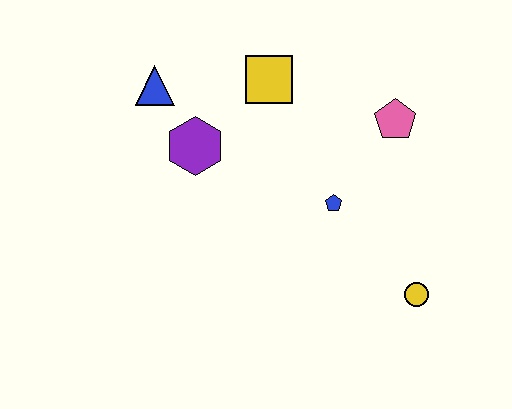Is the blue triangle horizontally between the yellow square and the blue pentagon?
No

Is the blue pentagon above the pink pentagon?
No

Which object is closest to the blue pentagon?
The pink pentagon is closest to the blue pentagon.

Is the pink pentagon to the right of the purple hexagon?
Yes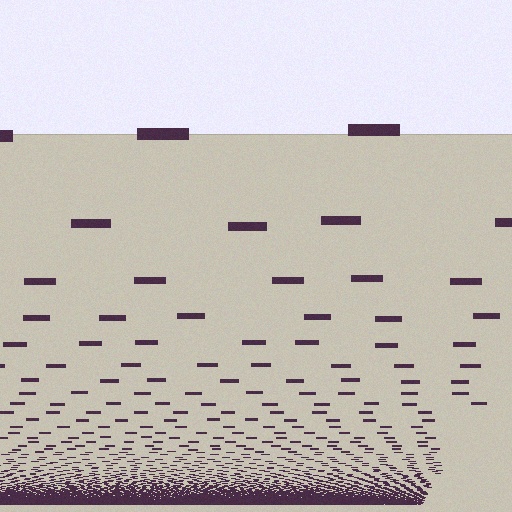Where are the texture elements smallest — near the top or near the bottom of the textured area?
Near the bottom.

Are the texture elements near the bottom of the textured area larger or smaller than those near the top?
Smaller. The gradient is inverted — elements near the bottom are smaller and denser.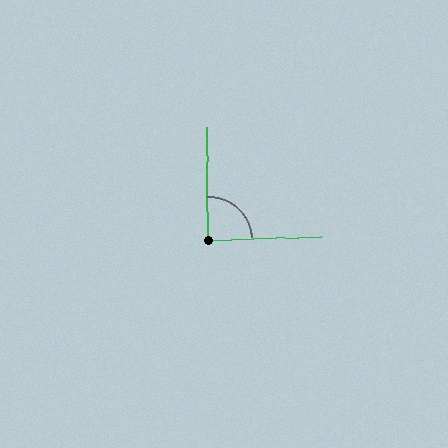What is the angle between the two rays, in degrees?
Approximately 89 degrees.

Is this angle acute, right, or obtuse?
It is approximately a right angle.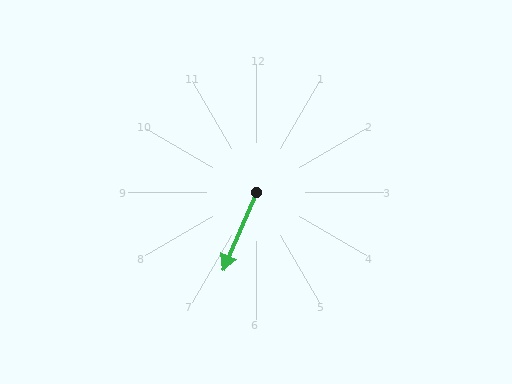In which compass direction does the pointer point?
Southwest.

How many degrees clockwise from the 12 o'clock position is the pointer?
Approximately 203 degrees.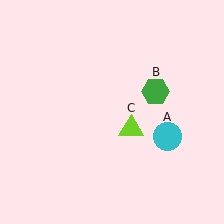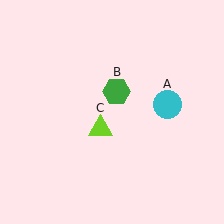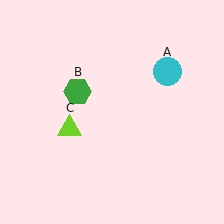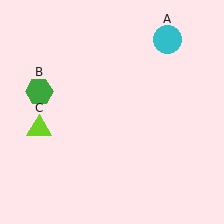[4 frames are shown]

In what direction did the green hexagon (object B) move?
The green hexagon (object B) moved left.